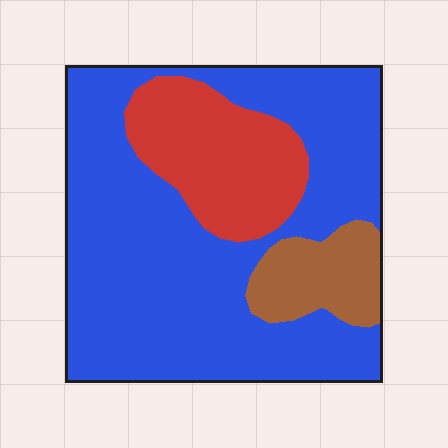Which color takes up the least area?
Brown, at roughly 10%.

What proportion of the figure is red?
Red covers roughly 20% of the figure.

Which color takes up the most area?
Blue, at roughly 70%.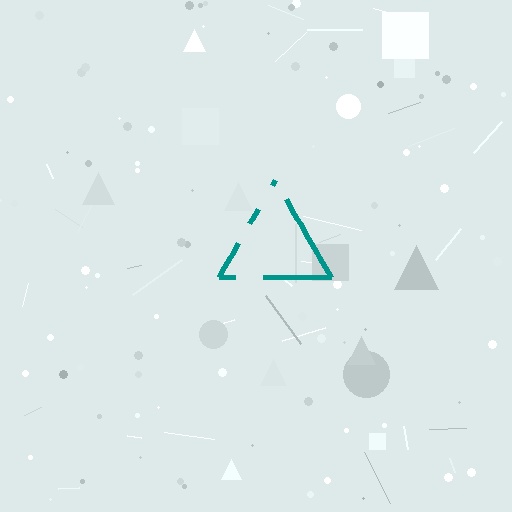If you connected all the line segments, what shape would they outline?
They would outline a triangle.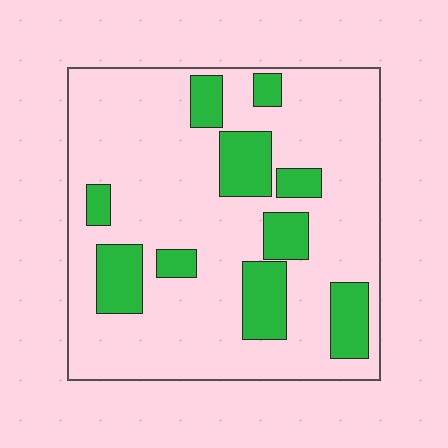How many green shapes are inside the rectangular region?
10.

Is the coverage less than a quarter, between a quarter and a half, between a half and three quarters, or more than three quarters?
Less than a quarter.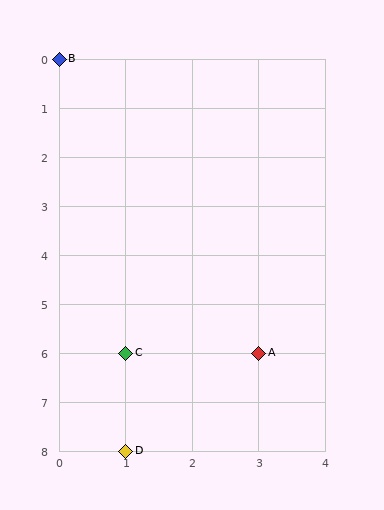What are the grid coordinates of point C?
Point C is at grid coordinates (1, 6).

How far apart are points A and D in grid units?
Points A and D are 2 columns and 2 rows apart (about 2.8 grid units diagonally).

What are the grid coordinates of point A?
Point A is at grid coordinates (3, 6).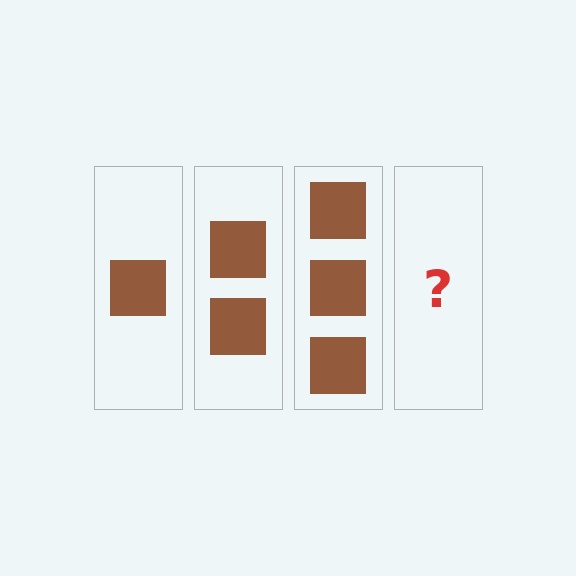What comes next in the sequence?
The next element should be 4 squares.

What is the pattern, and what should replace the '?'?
The pattern is that each step adds one more square. The '?' should be 4 squares.